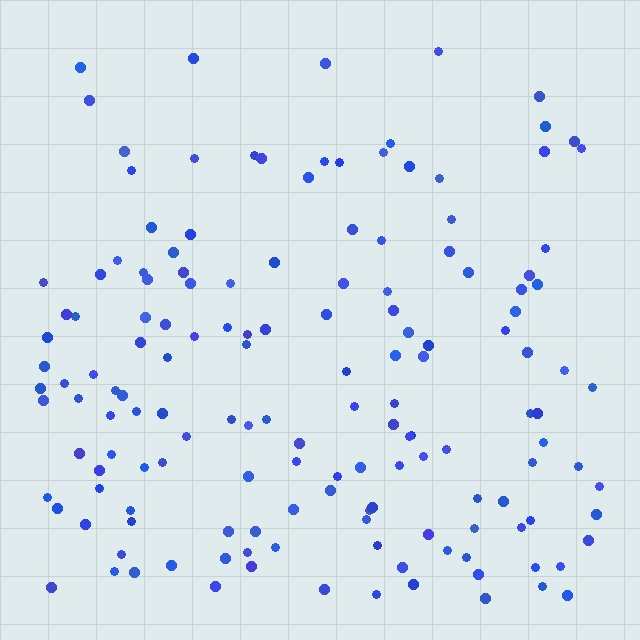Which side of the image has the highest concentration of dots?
The bottom.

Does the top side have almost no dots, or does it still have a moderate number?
Still a moderate number, just noticeably fewer than the bottom.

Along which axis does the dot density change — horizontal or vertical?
Vertical.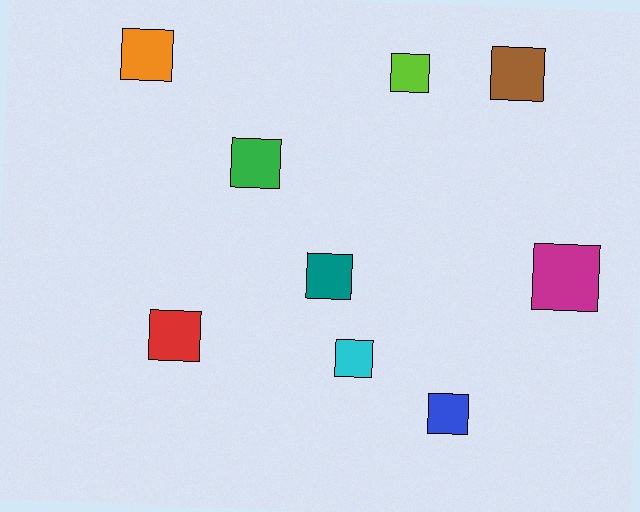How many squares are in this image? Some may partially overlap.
There are 9 squares.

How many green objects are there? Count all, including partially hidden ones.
There is 1 green object.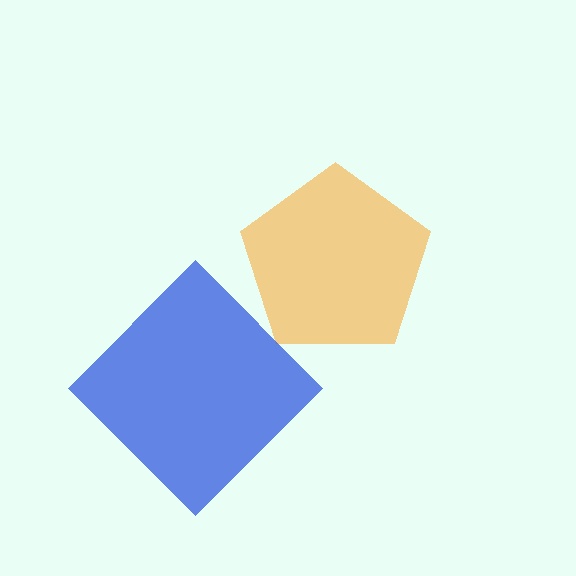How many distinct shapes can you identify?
There are 2 distinct shapes: an orange pentagon, a blue diamond.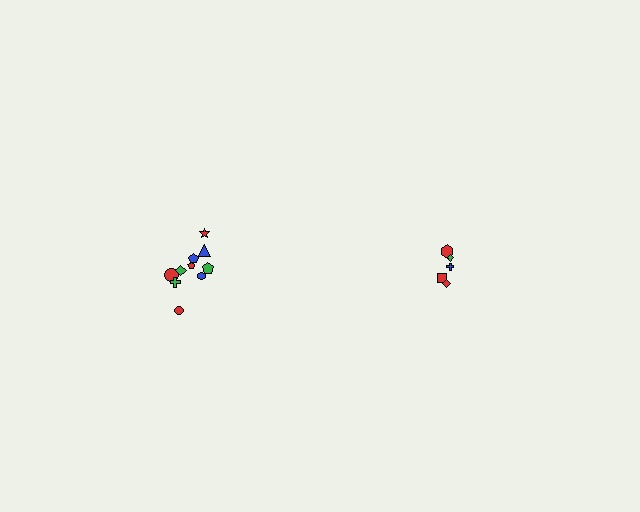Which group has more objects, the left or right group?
The left group.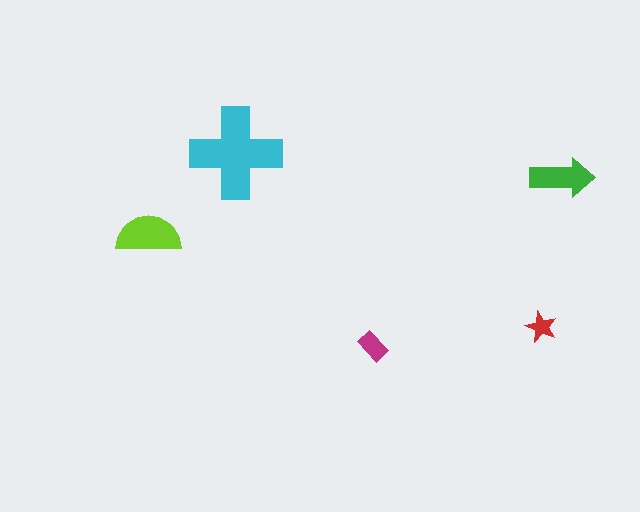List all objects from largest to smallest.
The cyan cross, the lime semicircle, the green arrow, the magenta rectangle, the red star.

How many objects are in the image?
There are 5 objects in the image.